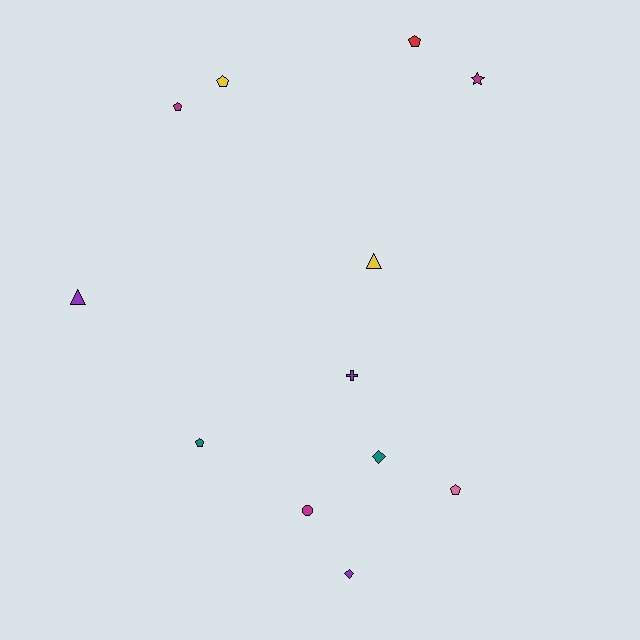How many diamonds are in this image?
There are 2 diamonds.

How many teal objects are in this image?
There are 2 teal objects.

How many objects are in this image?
There are 12 objects.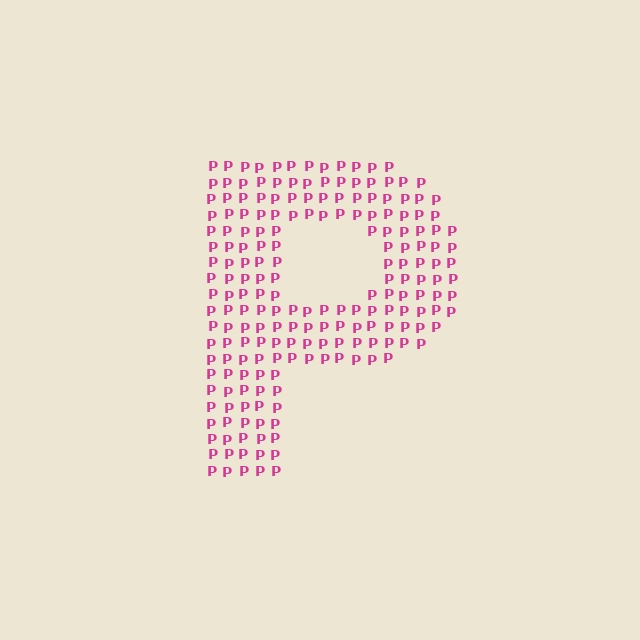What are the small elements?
The small elements are letter P's.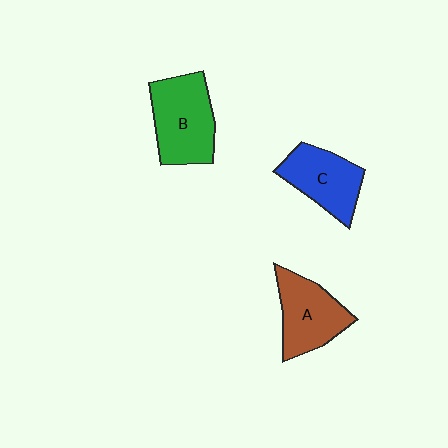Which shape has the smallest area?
Shape C (blue).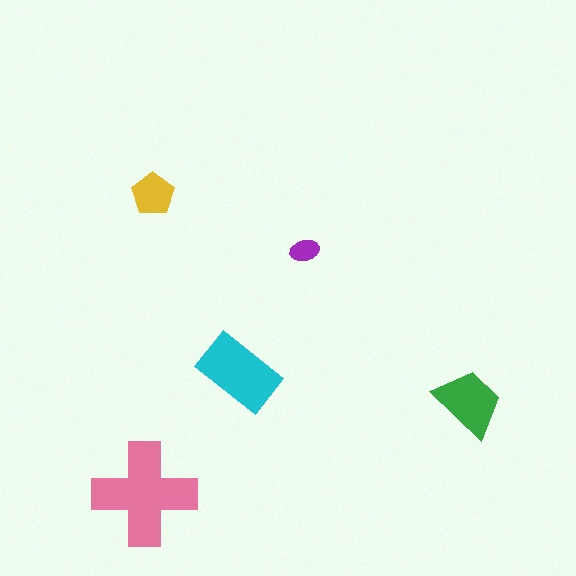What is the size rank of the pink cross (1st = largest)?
1st.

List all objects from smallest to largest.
The purple ellipse, the yellow pentagon, the green trapezoid, the cyan rectangle, the pink cross.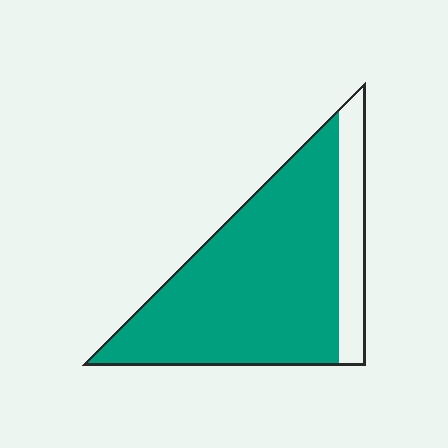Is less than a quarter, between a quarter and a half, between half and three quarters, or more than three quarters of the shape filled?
More than three quarters.